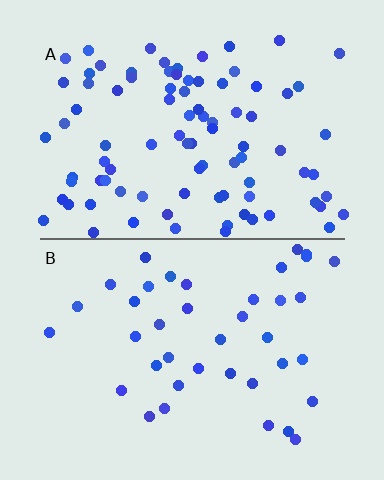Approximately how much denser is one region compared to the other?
Approximately 2.3× — region A over region B.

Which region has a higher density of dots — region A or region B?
A (the top).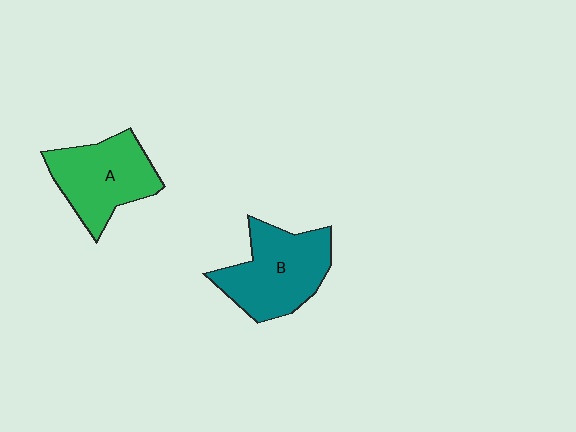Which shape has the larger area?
Shape B (teal).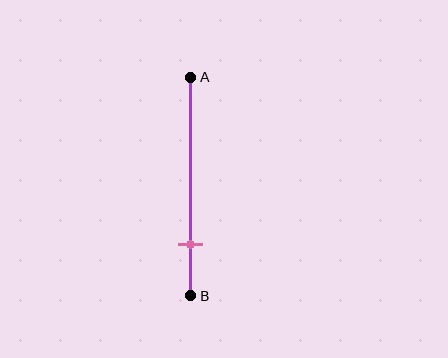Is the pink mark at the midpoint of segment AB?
No, the mark is at about 75% from A, not at the 50% midpoint.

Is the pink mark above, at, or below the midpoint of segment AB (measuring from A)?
The pink mark is below the midpoint of segment AB.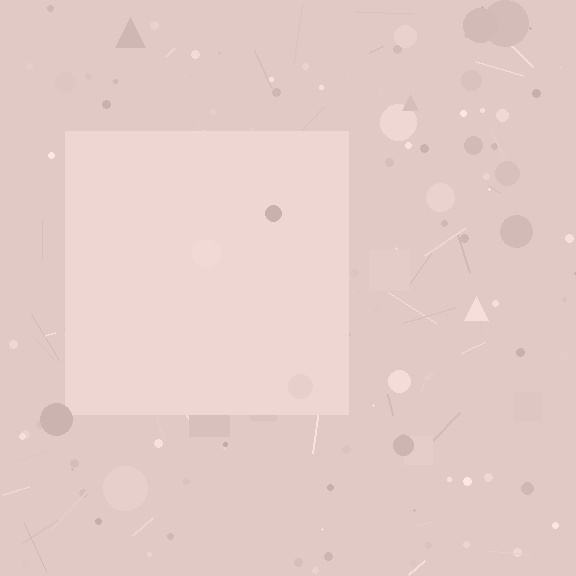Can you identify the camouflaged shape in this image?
The camouflaged shape is a square.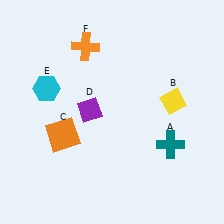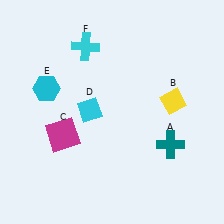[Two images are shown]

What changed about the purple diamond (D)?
In Image 1, D is purple. In Image 2, it changed to cyan.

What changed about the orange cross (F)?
In Image 1, F is orange. In Image 2, it changed to cyan.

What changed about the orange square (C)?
In Image 1, C is orange. In Image 2, it changed to magenta.